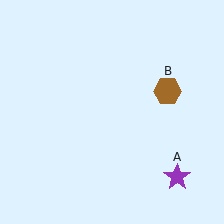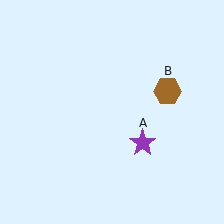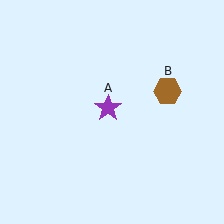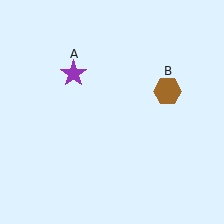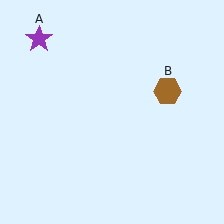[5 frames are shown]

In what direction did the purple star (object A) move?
The purple star (object A) moved up and to the left.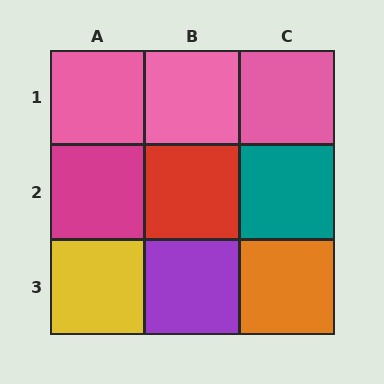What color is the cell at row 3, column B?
Purple.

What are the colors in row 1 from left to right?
Pink, pink, pink.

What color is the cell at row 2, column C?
Teal.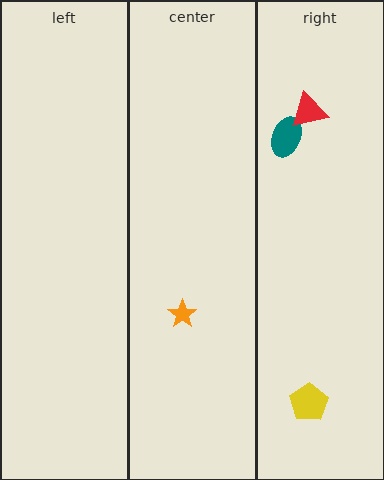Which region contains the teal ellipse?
The right region.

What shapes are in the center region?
The orange star.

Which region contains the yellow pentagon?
The right region.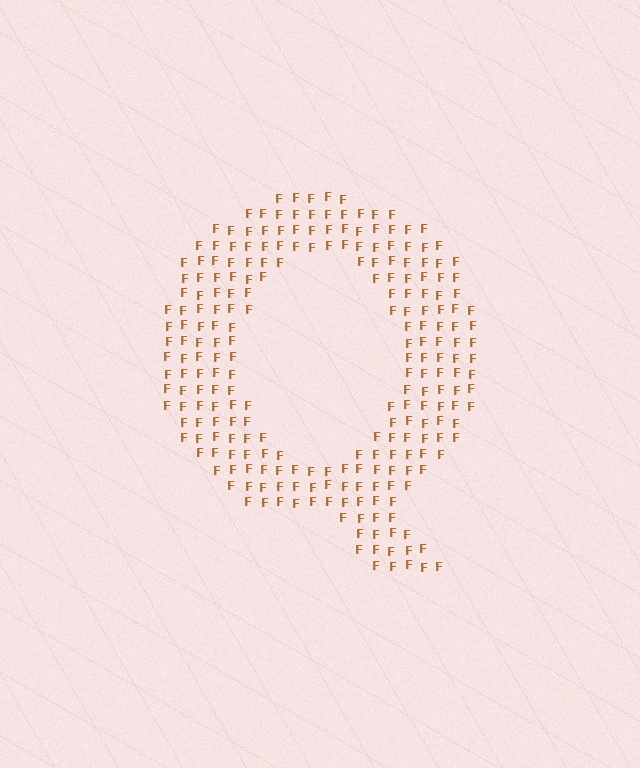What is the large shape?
The large shape is the letter Q.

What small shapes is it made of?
It is made of small letter F's.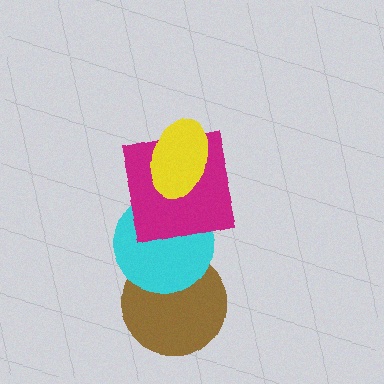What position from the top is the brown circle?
The brown circle is 4th from the top.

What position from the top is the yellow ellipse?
The yellow ellipse is 1st from the top.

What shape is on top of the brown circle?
The cyan circle is on top of the brown circle.